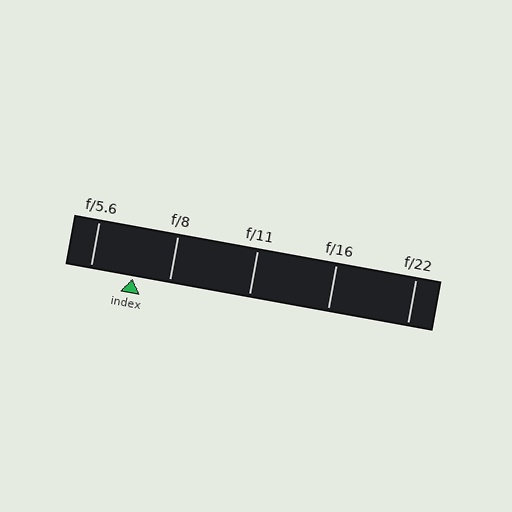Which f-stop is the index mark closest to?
The index mark is closest to f/8.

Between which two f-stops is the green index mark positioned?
The index mark is between f/5.6 and f/8.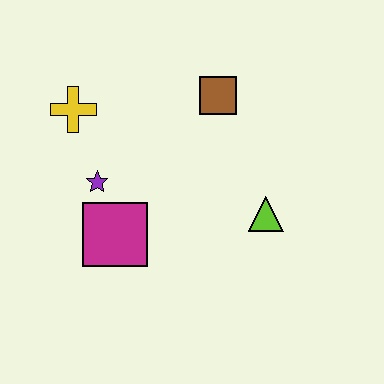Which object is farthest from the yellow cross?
The lime triangle is farthest from the yellow cross.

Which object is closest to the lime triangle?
The brown square is closest to the lime triangle.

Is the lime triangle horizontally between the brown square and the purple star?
No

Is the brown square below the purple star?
No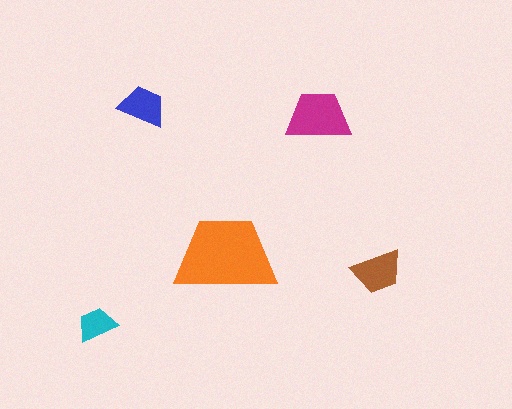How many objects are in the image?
There are 5 objects in the image.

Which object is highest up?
The blue trapezoid is topmost.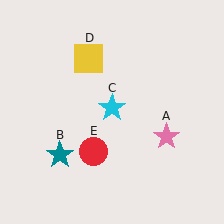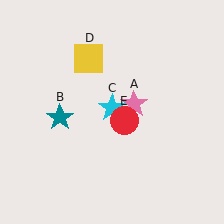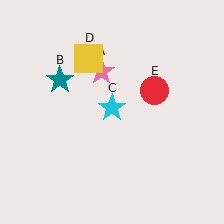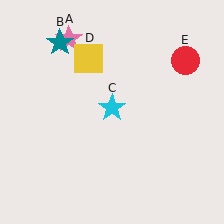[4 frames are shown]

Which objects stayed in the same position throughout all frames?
Cyan star (object C) and yellow square (object D) remained stationary.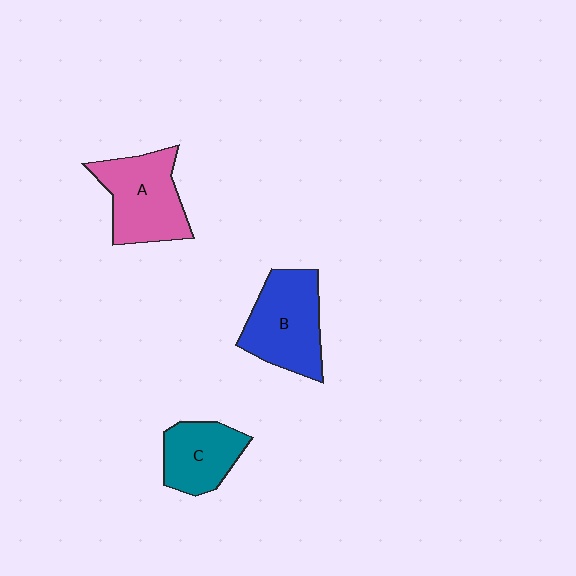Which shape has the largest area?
Shape B (blue).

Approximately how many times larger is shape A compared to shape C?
Approximately 1.4 times.